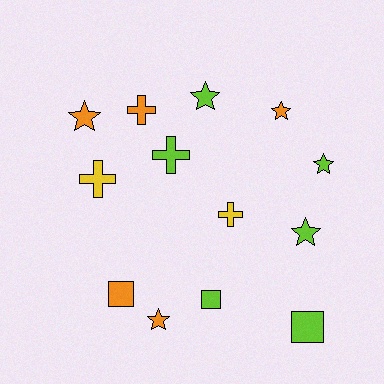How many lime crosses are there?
There is 1 lime cross.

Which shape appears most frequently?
Star, with 6 objects.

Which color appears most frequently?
Lime, with 6 objects.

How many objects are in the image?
There are 13 objects.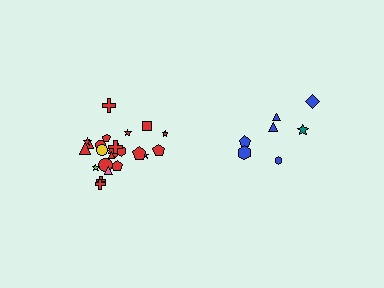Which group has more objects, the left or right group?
The left group.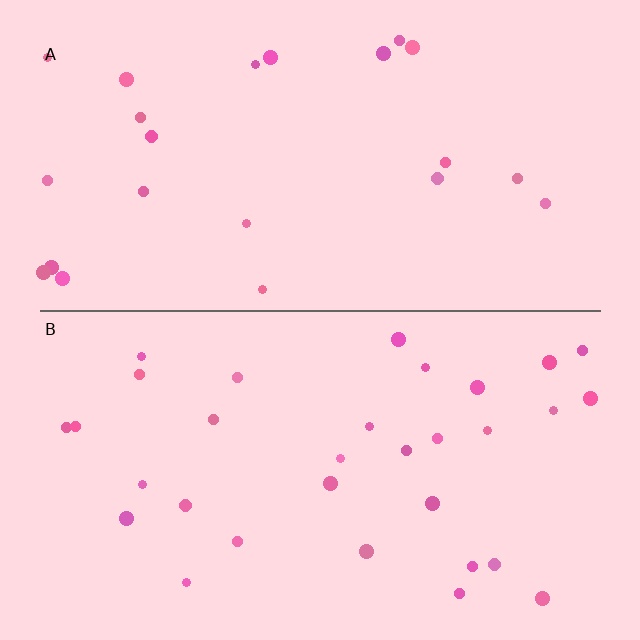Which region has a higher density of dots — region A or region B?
B (the bottom).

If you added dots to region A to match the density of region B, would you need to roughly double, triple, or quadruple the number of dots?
Approximately double.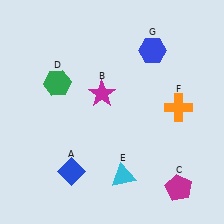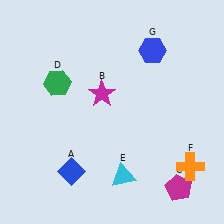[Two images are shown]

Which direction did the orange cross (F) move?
The orange cross (F) moved down.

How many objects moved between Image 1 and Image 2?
1 object moved between the two images.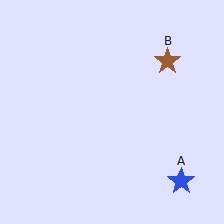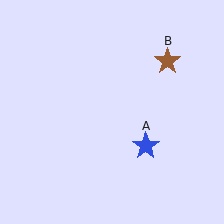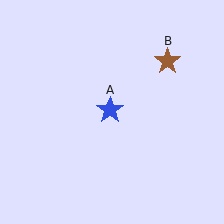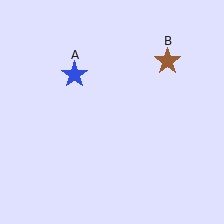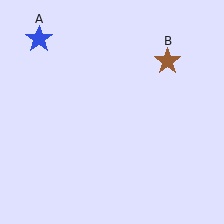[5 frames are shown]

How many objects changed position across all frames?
1 object changed position: blue star (object A).